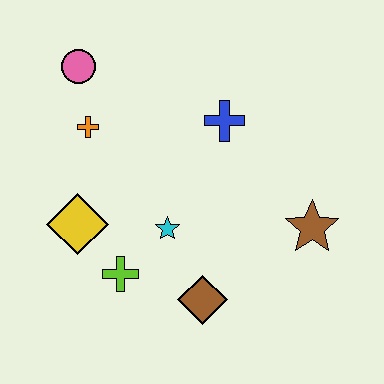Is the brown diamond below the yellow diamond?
Yes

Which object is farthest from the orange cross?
The brown star is farthest from the orange cross.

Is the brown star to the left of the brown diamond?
No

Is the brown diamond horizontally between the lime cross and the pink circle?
No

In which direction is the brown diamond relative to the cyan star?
The brown diamond is below the cyan star.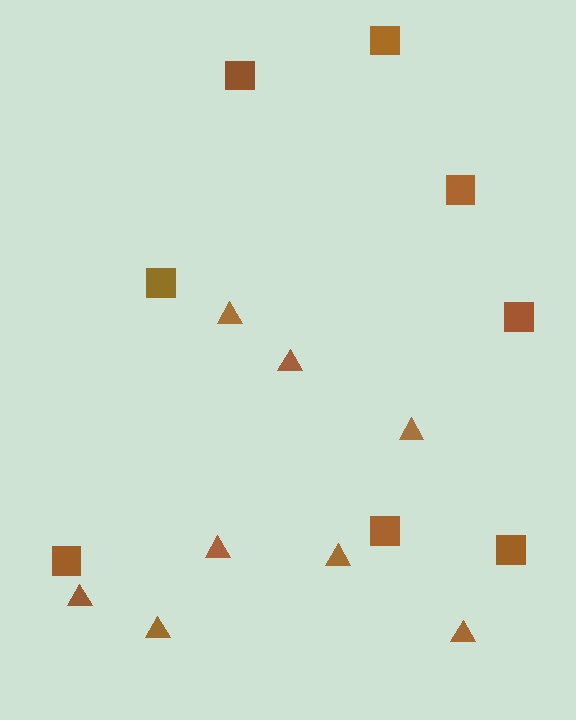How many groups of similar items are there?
There are 2 groups: one group of squares (8) and one group of triangles (8).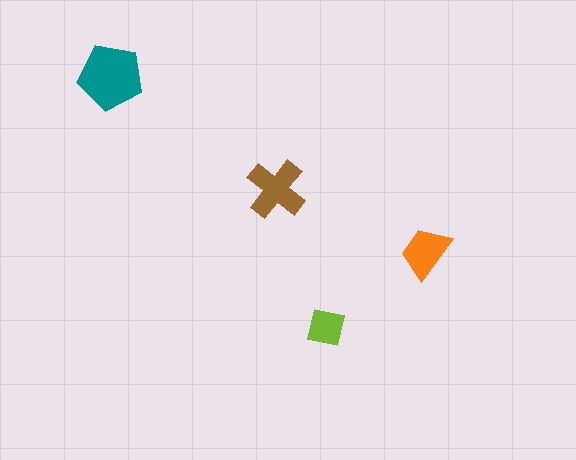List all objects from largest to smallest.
The teal pentagon, the brown cross, the orange trapezoid, the lime square.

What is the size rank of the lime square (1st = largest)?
4th.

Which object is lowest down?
The lime square is bottommost.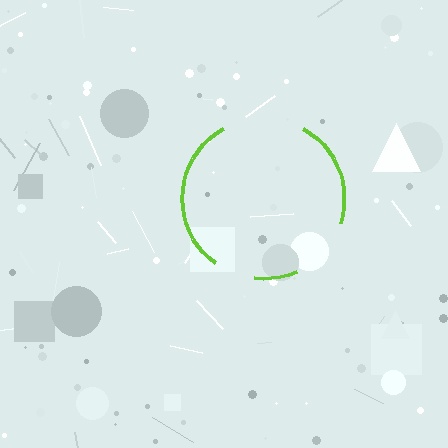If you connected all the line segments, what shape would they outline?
They would outline a circle.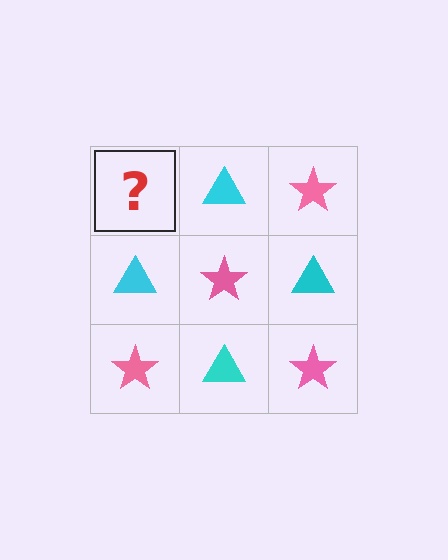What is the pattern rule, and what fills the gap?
The rule is that it alternates pink star and cyan triangle in a checkerboard pattern. The gap should be filled with a pink star.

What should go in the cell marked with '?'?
The missing cell should contain a pink star.